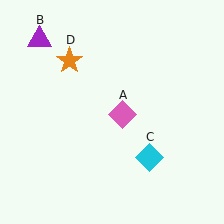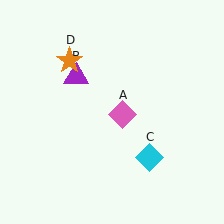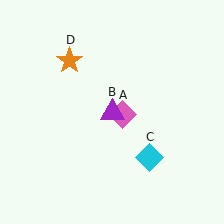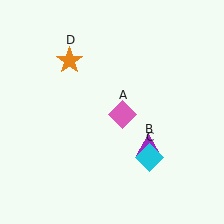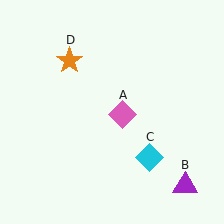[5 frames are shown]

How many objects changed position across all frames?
1 object changed position: purple triangle (object B).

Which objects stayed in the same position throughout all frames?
Pink diamond (object A) and cyan diamond (object C) and orange star (object D) remained stationary.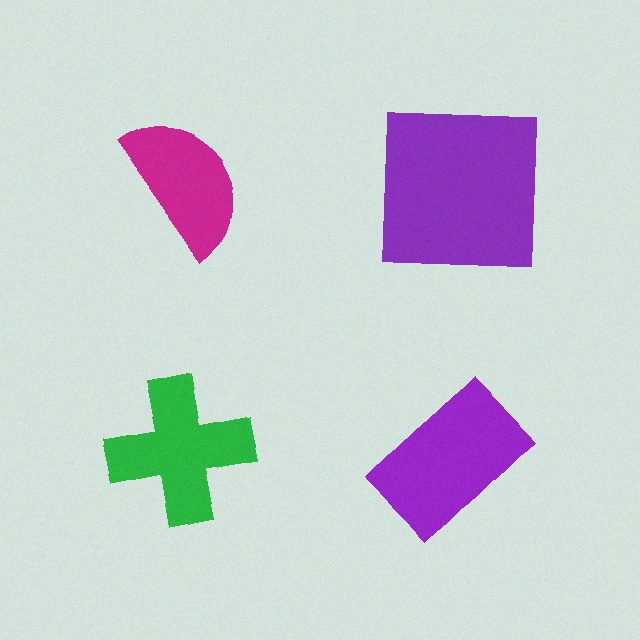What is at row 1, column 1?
A magenta semicircle.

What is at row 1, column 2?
A purple square.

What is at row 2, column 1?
A green cross.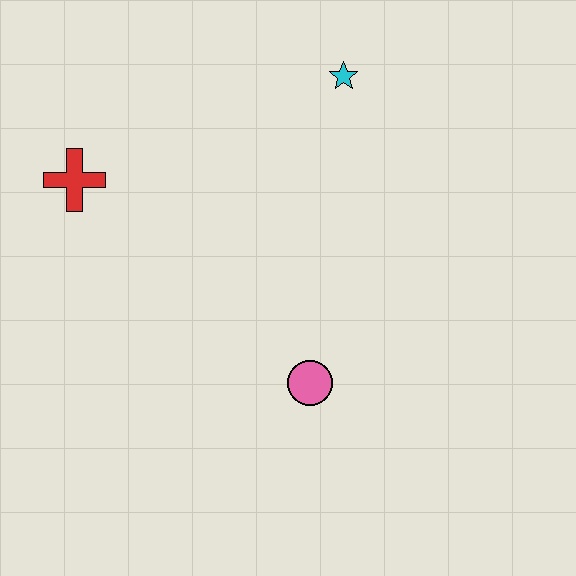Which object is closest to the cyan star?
The red cross is closest to the cyan star.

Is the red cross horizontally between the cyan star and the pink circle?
No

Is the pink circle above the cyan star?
No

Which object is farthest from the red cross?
The pink circle is farthest from the red cross.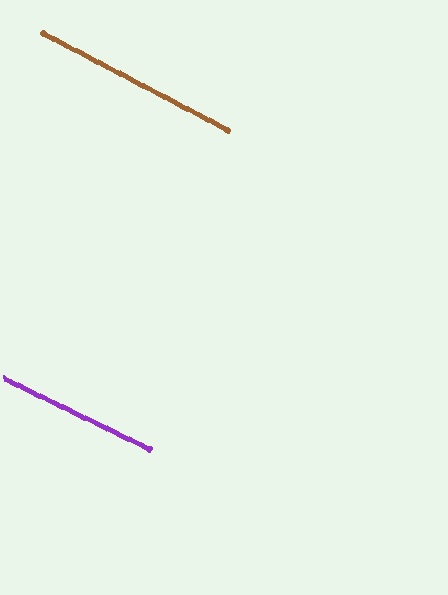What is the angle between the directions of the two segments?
Approximately 2 degrees.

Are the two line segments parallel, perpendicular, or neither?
Parallel — their directions differ by only 2.0°.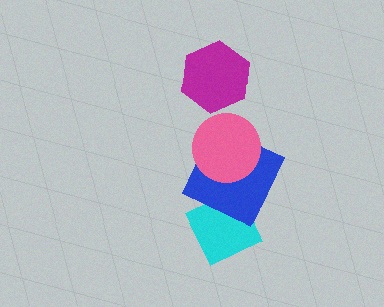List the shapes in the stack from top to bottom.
From top to bottom: the magenta hexagon, the pink circle, the blue square, the cyan diamond.